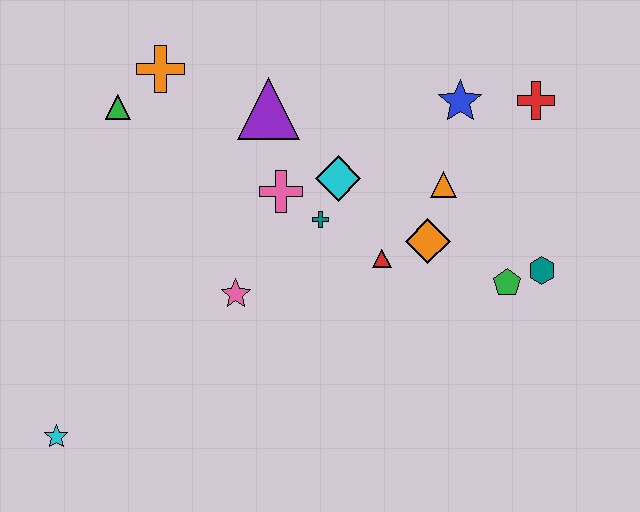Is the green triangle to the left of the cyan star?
No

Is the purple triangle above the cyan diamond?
Yes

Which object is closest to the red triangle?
The orange diamond is closest to the red triangle.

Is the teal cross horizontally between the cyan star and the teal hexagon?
Yes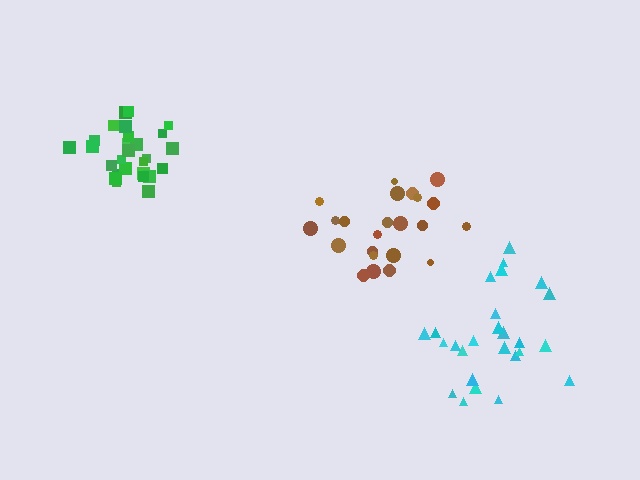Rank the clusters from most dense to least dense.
green, brown, cyan.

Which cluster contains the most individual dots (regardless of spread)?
Green (27).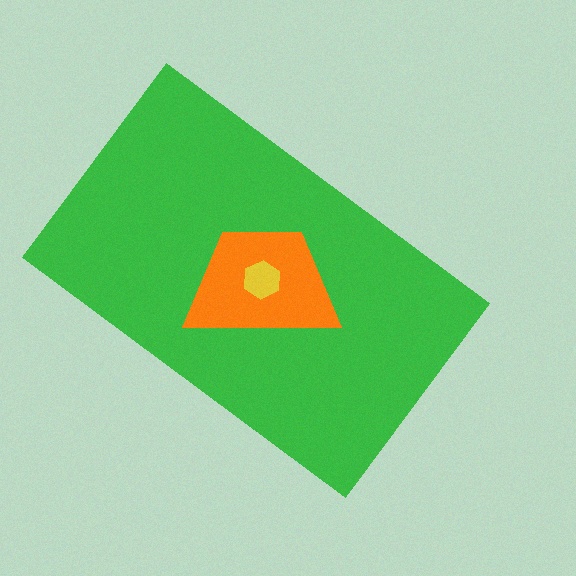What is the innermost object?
The yellow hexagon.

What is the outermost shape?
The green rectangle.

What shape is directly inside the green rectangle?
The orange trapezoid.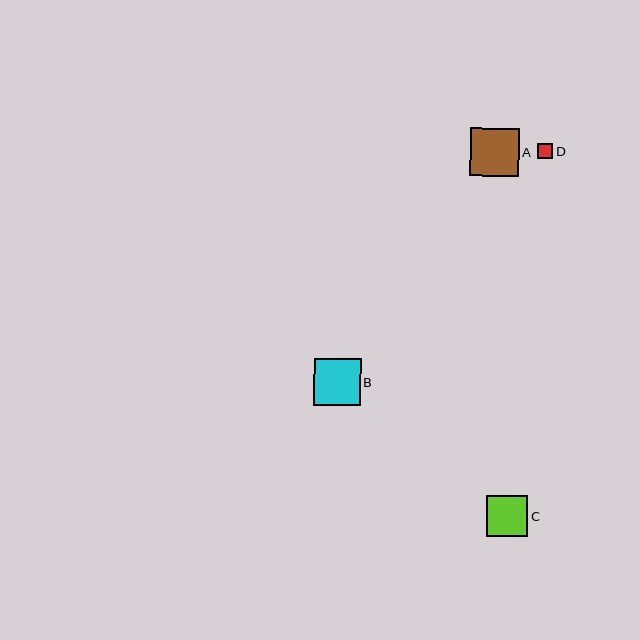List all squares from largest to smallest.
From largest to smallest: A, B, C, D.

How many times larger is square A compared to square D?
Square A is approximately 3.1 times the size of square D.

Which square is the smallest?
Square D is the smallest with a size of approximately 16 pixels.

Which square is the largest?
Square A is the largest with a size of approximately 48 pixels.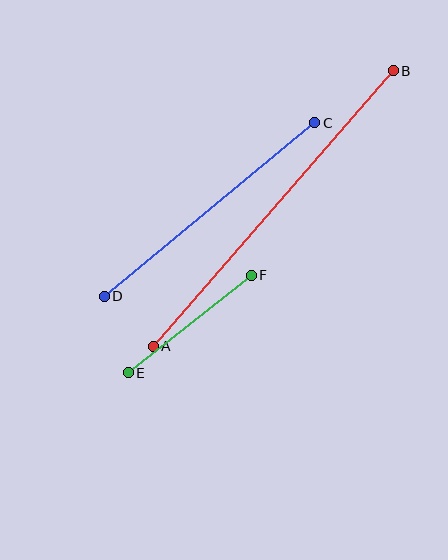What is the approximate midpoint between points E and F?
The midpoint is at approximately (190, 324) pixels.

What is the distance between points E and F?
The distance is approximately 157 pixels.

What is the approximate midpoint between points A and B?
The midpoint is at approximately (273, 209) pixels.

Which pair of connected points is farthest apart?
Points A and B are farthest apart.